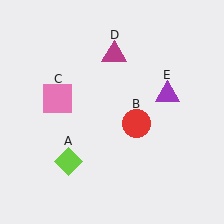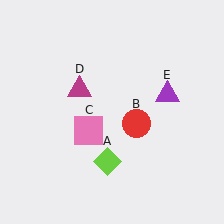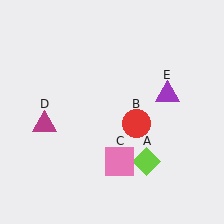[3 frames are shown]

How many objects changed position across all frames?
3 objects changed position: lime diamond (object A), pink square (object C), magenta triangle (object D).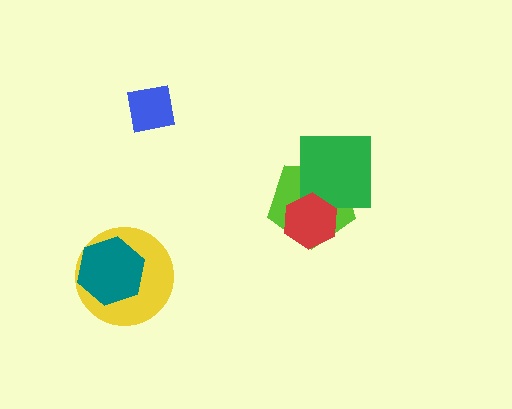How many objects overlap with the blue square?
0 objects overlap with the blue square.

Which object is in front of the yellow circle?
The teal hexagon is in front of the yellow circle.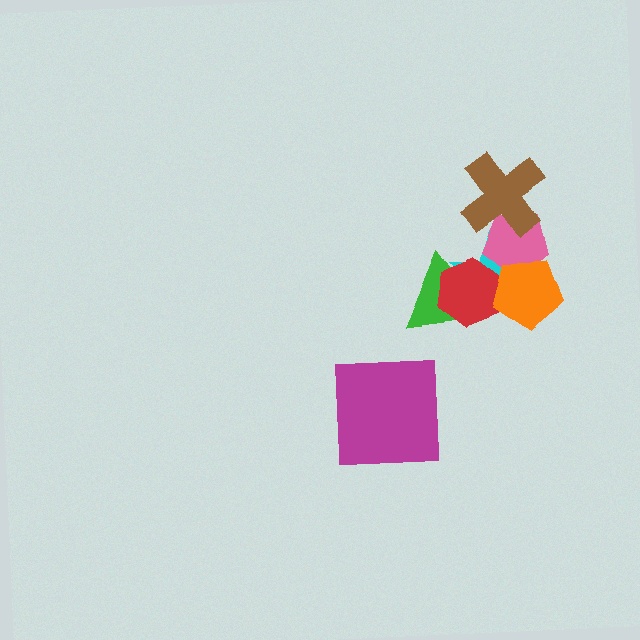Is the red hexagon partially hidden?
Yes, it is partially covered by another shape.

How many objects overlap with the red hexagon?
3 objects overlap with the red hexagon.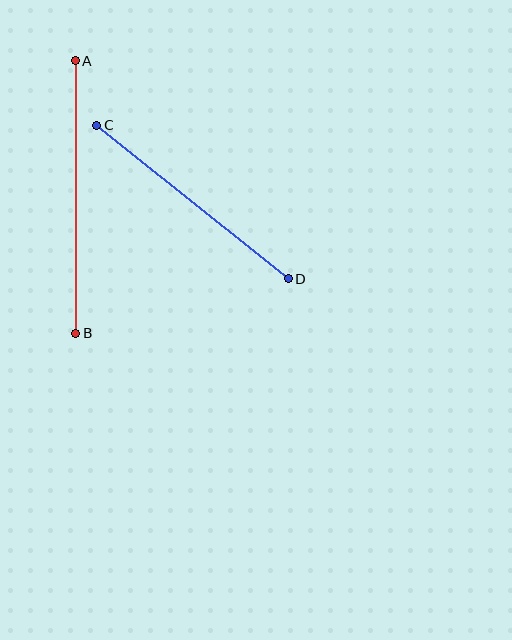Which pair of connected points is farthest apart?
Points A and B are farthest apart.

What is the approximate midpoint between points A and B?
The midpoint is at approximately (76, 197) pixels.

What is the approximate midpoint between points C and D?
The midpoint is at approximately (192, 202) pixels.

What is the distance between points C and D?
The distance is approximately 245 pixels.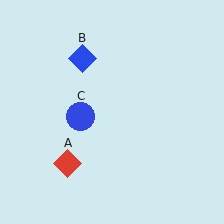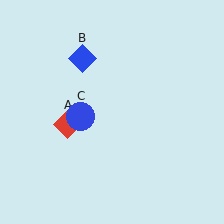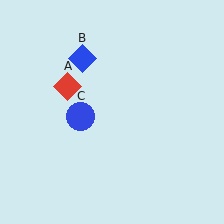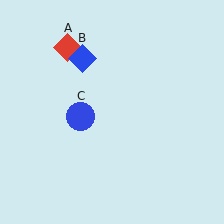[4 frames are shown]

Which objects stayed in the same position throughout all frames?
Blue diamond (object B) and blue circle (object C) remained stationary.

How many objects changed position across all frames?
1 object changed position: red diamond (object A).